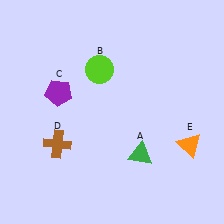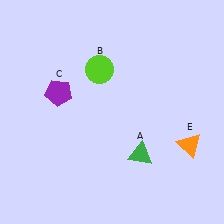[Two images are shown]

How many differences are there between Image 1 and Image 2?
There is 1 difference between the two images.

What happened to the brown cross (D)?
The brown cross (D) was removed in Image 2. It was in the bottom-left area of Image 1.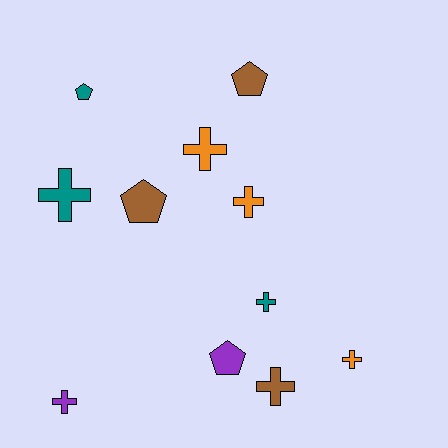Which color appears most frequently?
Teal, with 3 objects.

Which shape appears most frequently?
Cross, with 7 objects.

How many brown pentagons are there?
There are 2 brown pentagons.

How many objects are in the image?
There are 11 objects.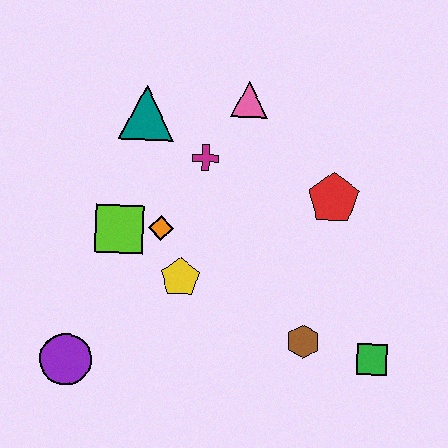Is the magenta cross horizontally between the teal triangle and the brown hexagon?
Yes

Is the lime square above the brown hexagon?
Yes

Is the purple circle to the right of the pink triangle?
No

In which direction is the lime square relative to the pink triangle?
The lime square is below the pink triangle.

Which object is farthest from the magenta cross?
The green square is farthest from the magenta cross.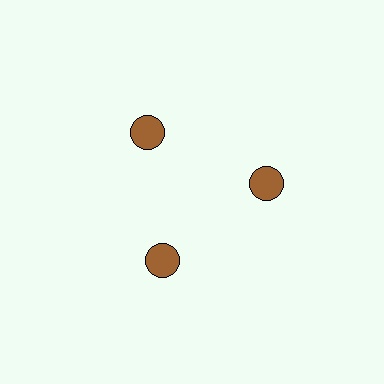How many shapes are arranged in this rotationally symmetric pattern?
There are 3 shapes, arranged in 3 groups of 1.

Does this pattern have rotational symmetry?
Yes, this pattern has 3-fold rotational symmetry. It looks the same after rotating 120 degrees around the center.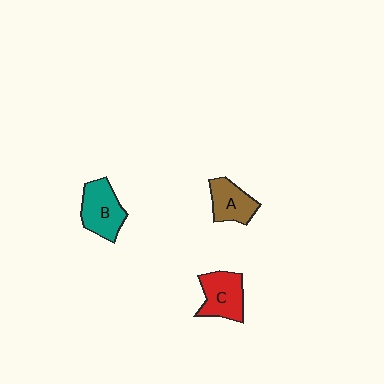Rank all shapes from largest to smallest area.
From largest to smallest: B (teal), C (red), A (brown).